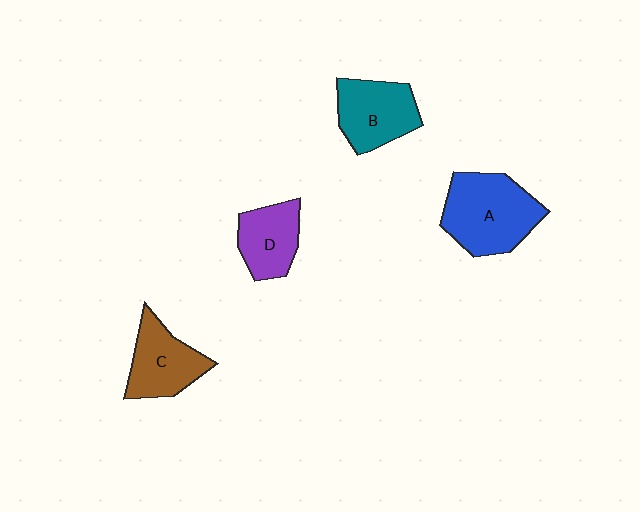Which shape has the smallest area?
Shape D (purple).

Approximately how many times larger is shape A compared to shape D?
Approximately 1.6 times.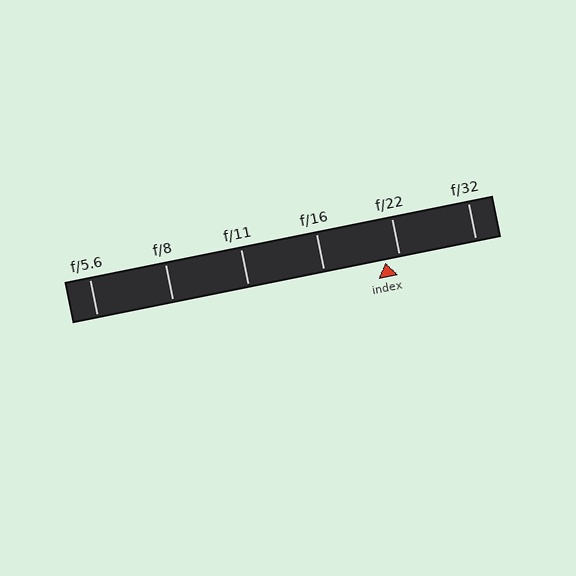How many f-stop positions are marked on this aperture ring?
There are 6 f-stop positions marked.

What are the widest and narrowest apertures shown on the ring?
The widest aperture shown is f/5.6 and the narrowest is f/32.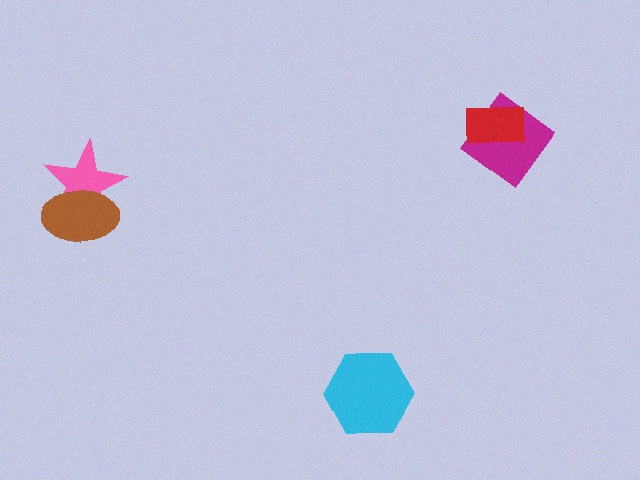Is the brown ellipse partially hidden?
No, no other shape covers it.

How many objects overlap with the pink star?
1 object overlaps with the pink star.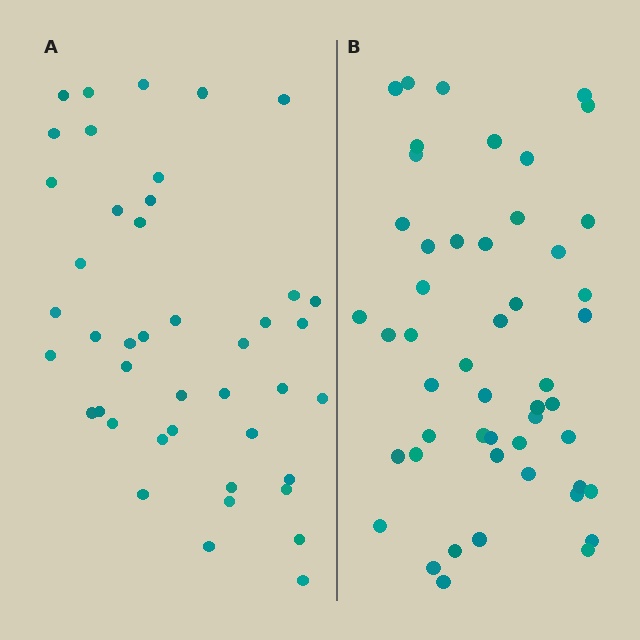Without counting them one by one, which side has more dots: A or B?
Region B (the right region) has more dots.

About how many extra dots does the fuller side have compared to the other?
Region B has roughly 8 or so more dots than region A.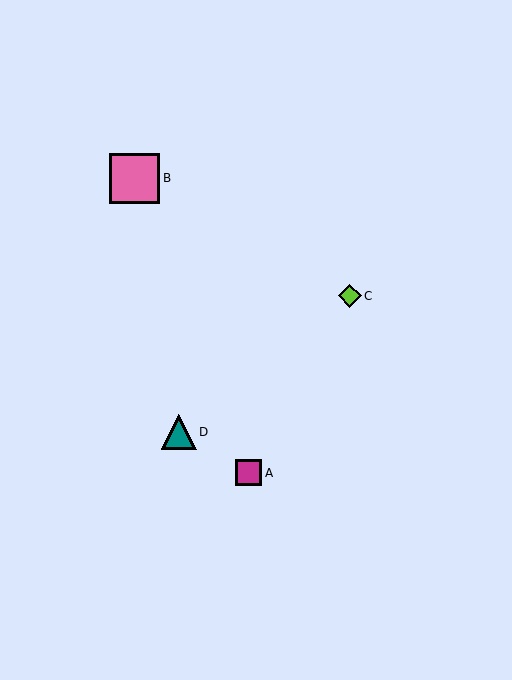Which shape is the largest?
The pink square (labeled B) is the largest.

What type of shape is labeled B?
Shape B is a pink square.